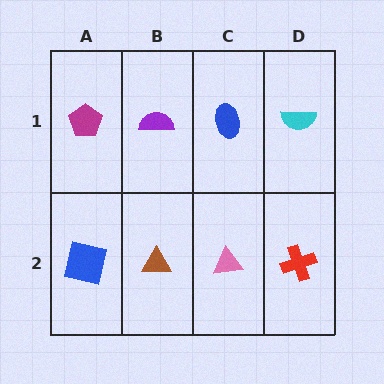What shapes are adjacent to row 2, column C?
A blue ellipse (row 1, column C), a brown triangle (row 2, column B), a red cross (row 2, column D).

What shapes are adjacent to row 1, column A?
A blue square (row 2, column A), a purple semicircle (row 1, column B).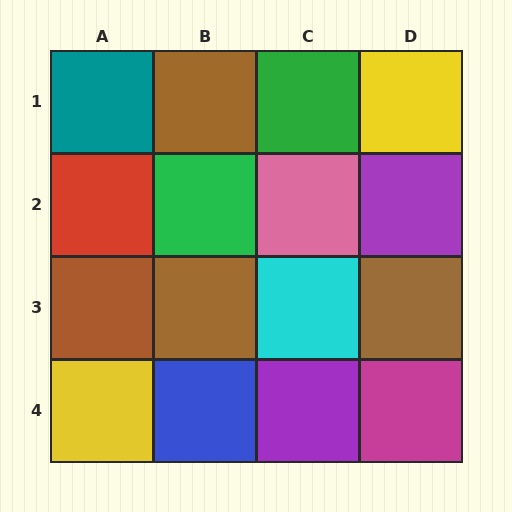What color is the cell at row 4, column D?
Magenta.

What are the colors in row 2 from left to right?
Red, green, pink, purple.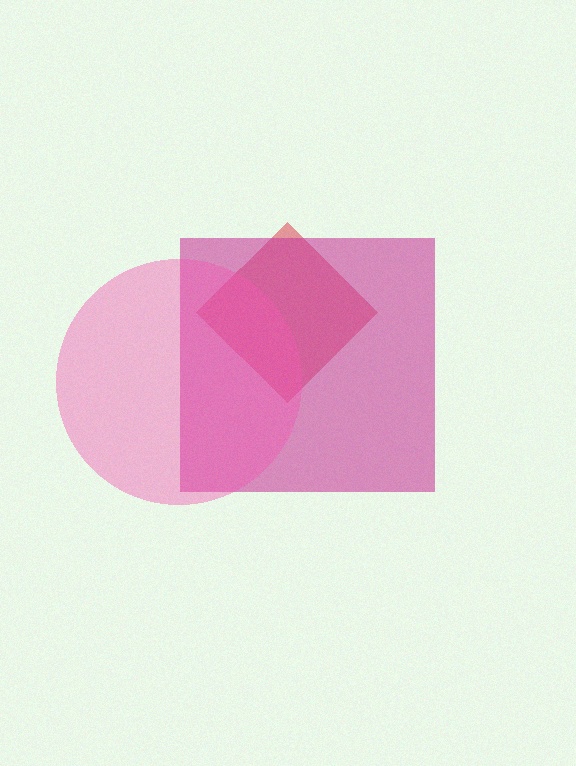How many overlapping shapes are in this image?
There are 3 overlapping shapes in the image.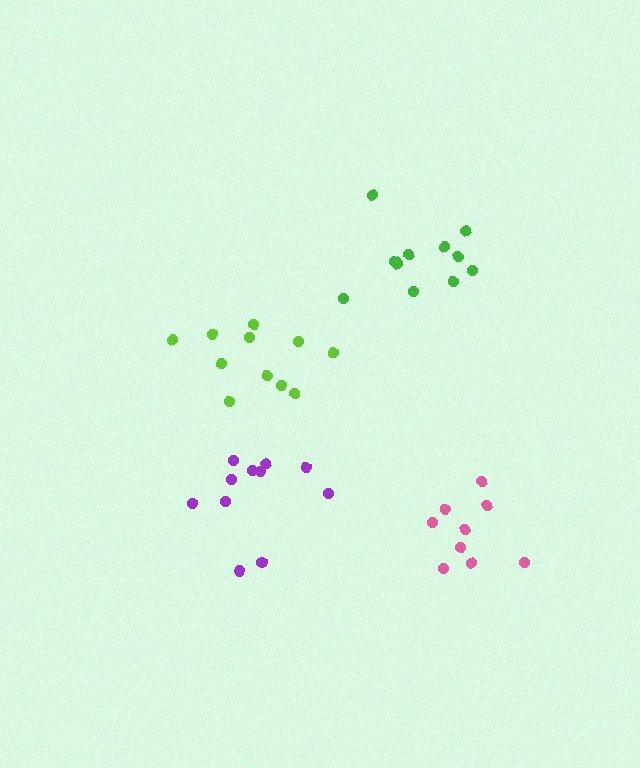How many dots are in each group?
Group 1: 11 dots, Group 2: 11 dots, Group 3: 9 dots, Group 4: 11 dots (42 total).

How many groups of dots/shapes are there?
There are 4 groups.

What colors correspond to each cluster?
The clusters are colored: purple, lime, pink, green.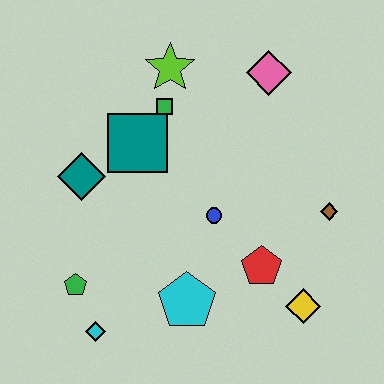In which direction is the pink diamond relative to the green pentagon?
The pink diamond is above the green pentagon.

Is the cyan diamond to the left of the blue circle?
Yes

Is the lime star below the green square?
No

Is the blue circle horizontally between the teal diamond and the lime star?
No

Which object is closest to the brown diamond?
The red pentagon is closest to the brown diamond.